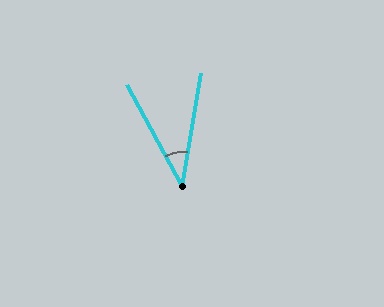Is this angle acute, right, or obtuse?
It is acute.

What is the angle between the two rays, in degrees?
Approximately 38 degrees.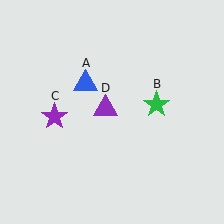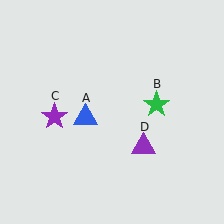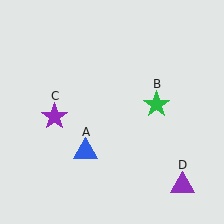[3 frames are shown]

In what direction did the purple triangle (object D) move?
The purple triangle (object D) moved down and to the right.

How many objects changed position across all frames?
2 objects changed position: blue triangle (object A), purple triangle (object D).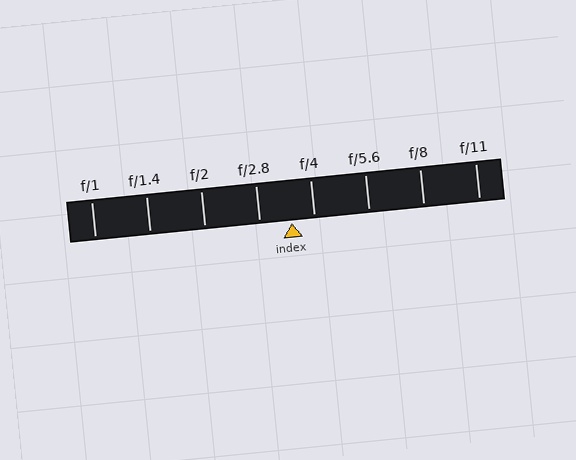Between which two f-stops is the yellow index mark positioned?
The index mark is between f/2.8 and f/4.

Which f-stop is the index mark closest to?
The index mark is closest to f/4.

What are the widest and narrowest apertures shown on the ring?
The widest aperture shown is f/1 and the narrowest is f/11.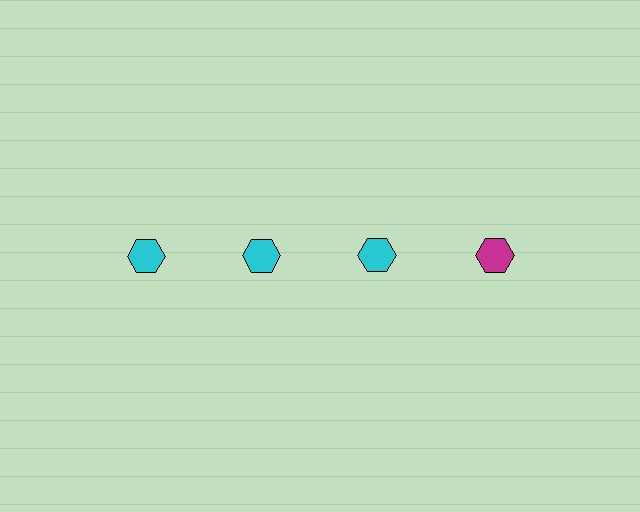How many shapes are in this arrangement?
There are 4 shapes arranged in a grid pattern.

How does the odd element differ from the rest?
It has a different color: magenta instead of cyan.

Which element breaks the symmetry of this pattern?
The magenta hexagon in the top row, second from right column breaks the symmetry. All other shapes are cyan hexagons.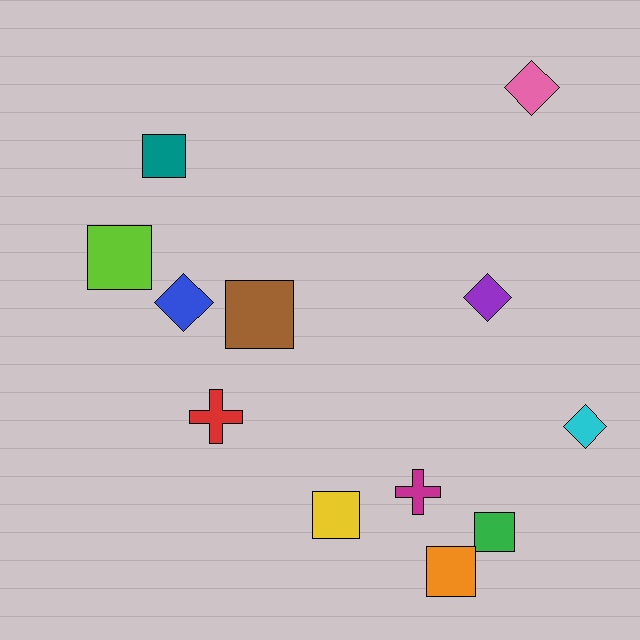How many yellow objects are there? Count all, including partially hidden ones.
There is 1 yellow object.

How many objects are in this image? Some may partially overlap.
There are 12 objects.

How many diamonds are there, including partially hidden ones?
There are 4 diamonds.